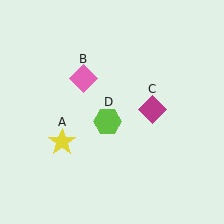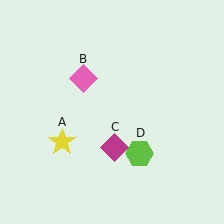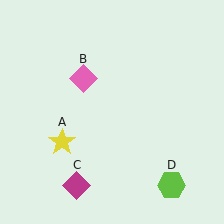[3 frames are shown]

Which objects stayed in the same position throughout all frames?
Yellow star (object A) and pink diamond (object B) remained stationary.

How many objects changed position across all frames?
2 objects changed position: magenta diamond (object C), lime hexagon (object D).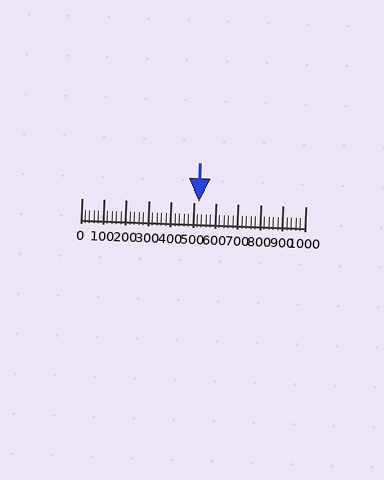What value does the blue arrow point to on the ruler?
The blue arrow points to approximately 524.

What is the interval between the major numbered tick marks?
The major tick marks are spaced 100 units apart.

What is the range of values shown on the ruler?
The ruler shows values from 0 to 1000.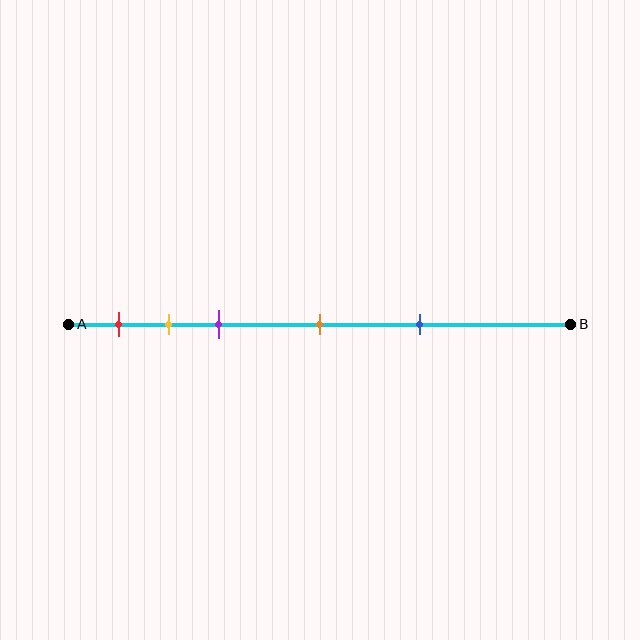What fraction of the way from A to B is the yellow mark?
The yellow mark is approximately 20% (0.2) of the way from A to B.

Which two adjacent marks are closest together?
The yellow and purple marks are the closest adjacent pair.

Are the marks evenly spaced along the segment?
No, the marks are not evenly spaced.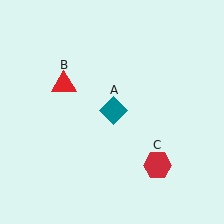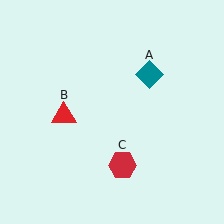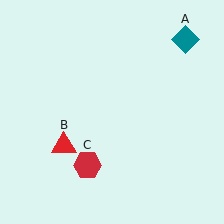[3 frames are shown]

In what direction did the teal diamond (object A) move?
The teal diamond (object A) moved up and to the right.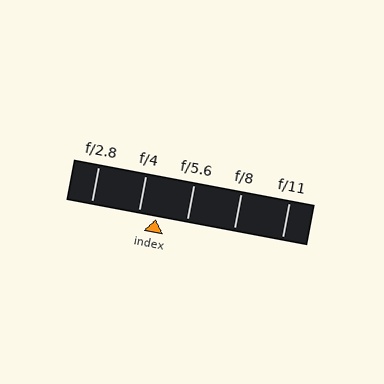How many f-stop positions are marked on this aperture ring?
There are 5 f-stop positions marked.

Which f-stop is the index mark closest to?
The index mark is closest to f/4.